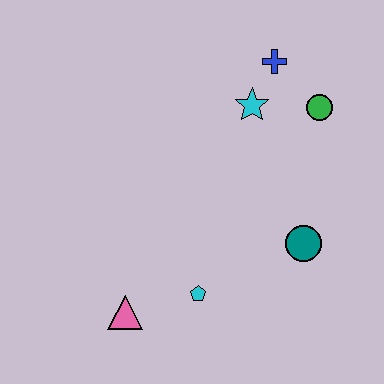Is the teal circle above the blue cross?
No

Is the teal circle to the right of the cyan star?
Yes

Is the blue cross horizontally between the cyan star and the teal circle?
Yes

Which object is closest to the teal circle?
The cyan pentagon is closest to the teal circle.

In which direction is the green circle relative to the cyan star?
The green circle is to the right of the cyan star.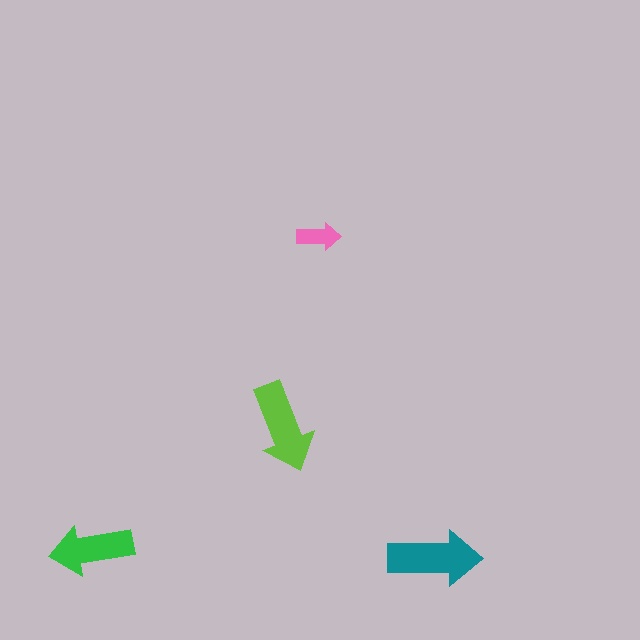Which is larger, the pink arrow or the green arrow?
The green one.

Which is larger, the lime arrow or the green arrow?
The lime one.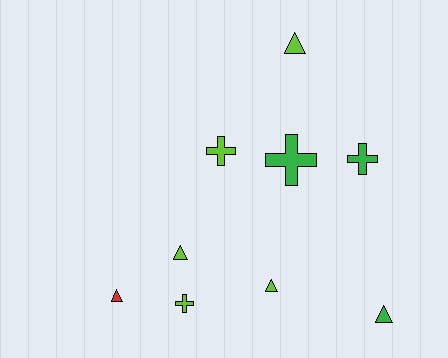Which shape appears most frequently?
Triangle, with 5 objects.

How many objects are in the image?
There are 9 objects.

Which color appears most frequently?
Lime, with 5 objects.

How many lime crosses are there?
There are 2 lime crosses.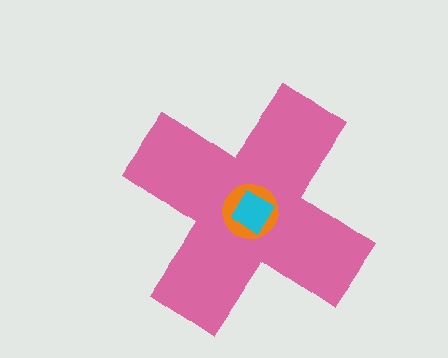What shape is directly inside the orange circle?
The cyan diamond.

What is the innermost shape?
The cyan diamond.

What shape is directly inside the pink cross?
The orange circle.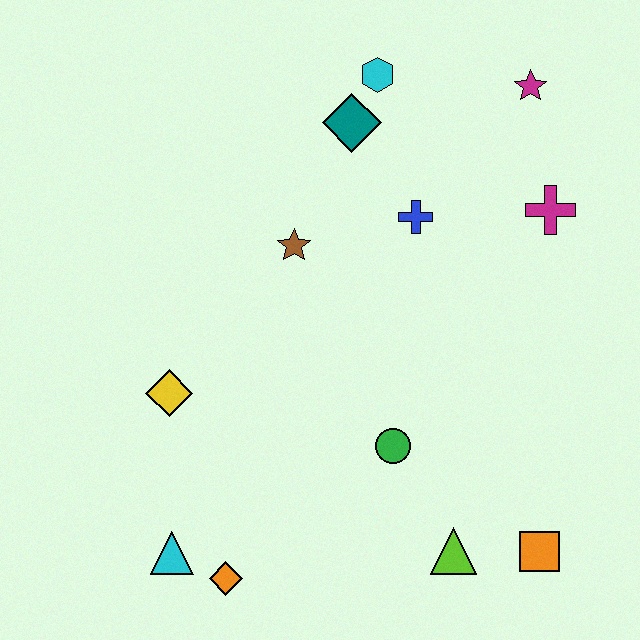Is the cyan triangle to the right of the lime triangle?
No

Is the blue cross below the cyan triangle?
No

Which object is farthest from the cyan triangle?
The magenta star is farthest from the cyan triangle.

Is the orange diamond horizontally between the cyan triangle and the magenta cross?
Yes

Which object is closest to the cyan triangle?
The orange diamond is closest to the cyan triangle.